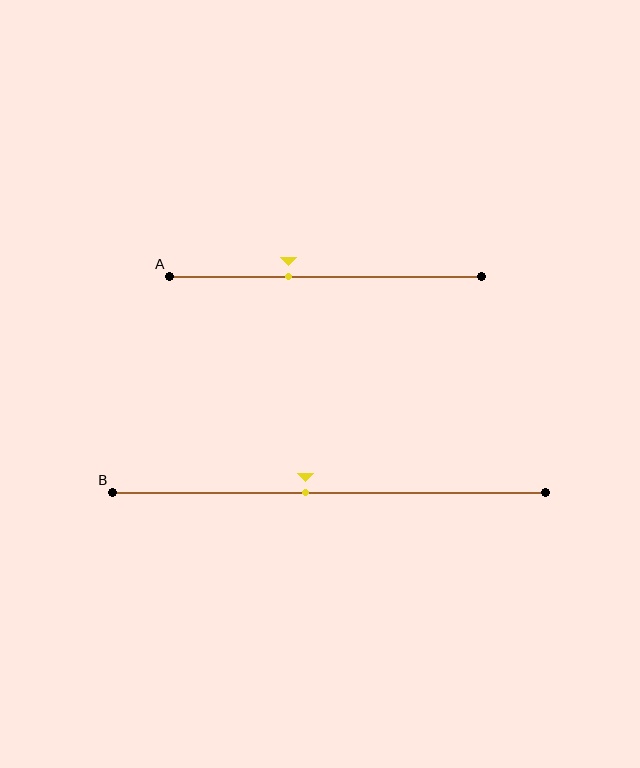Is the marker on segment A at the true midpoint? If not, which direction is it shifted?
No, the marker on segment A is shifted to the left by about 12% of the segment length.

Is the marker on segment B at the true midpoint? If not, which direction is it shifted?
No, the marker on segment B is shifted to the left by about 5% of the segment length.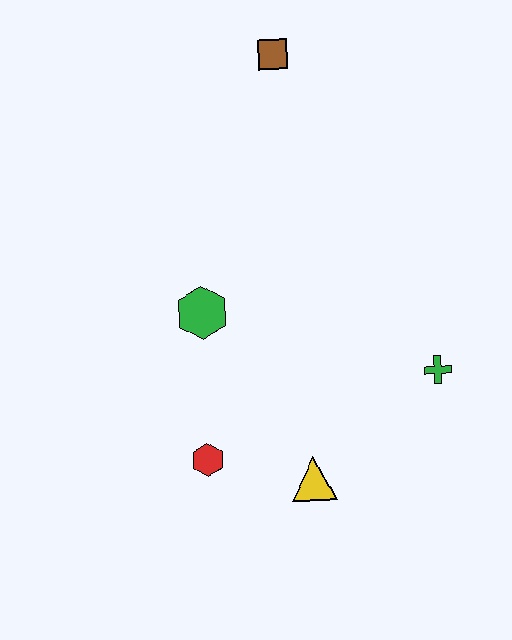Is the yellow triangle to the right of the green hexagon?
Yes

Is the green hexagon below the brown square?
Yes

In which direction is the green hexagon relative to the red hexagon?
The green hexagon is above the red hexagon.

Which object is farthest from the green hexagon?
The brown square is farthest from the green hexagon.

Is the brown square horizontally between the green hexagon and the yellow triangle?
Yes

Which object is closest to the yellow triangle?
The red hexagon is closest to the yellow triangle.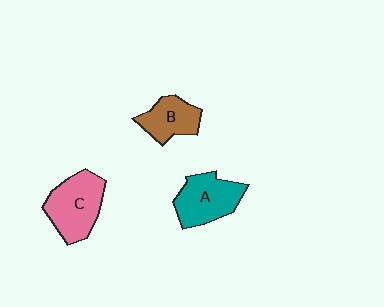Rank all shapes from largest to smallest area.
From largest to smallest: C (pink), A (teal), B (brown).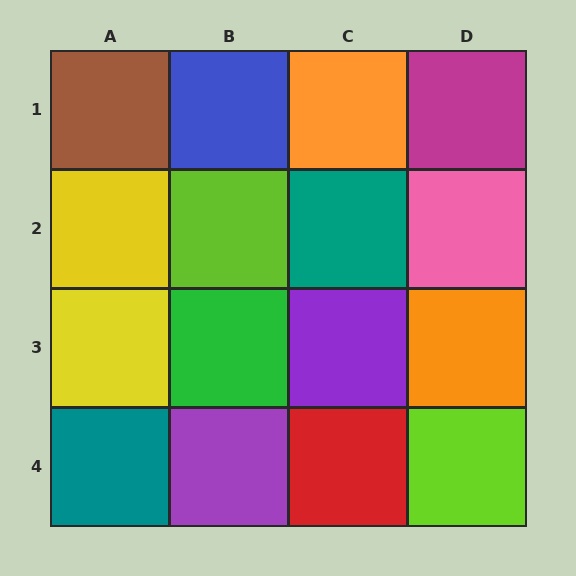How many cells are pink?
1 cell is pink.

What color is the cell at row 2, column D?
Pink.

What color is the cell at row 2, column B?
Lime.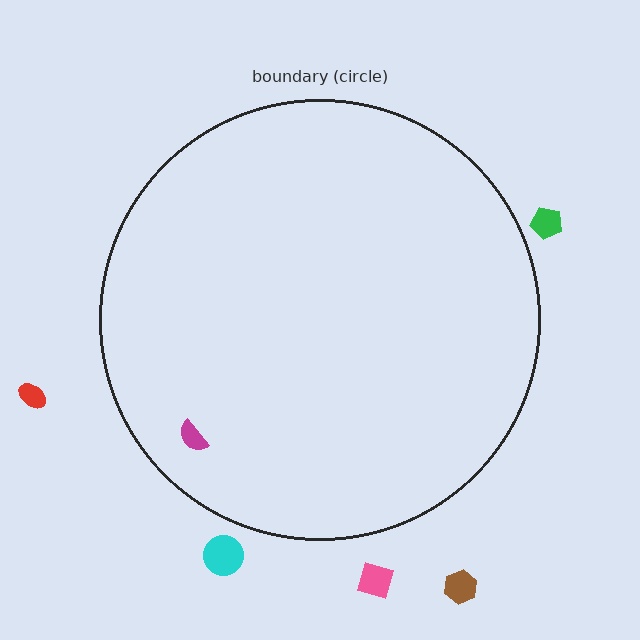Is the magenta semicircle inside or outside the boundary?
Inside.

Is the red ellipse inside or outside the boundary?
Outside.